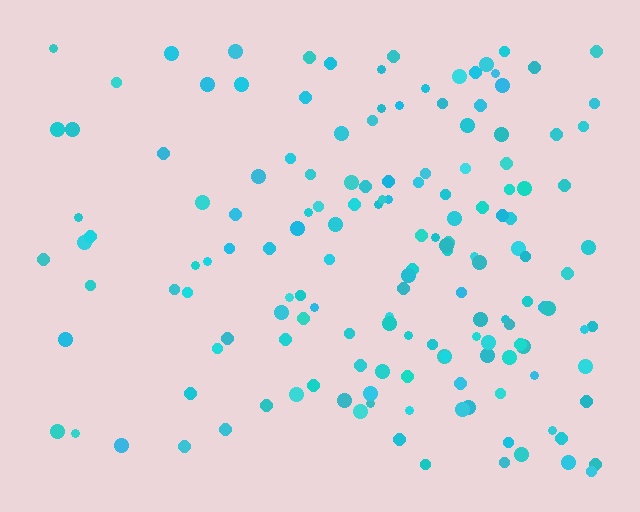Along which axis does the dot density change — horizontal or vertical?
Horizontal.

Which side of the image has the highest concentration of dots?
The right.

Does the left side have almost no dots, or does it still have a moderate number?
Still a moderate number, just noticeably fewer than the right.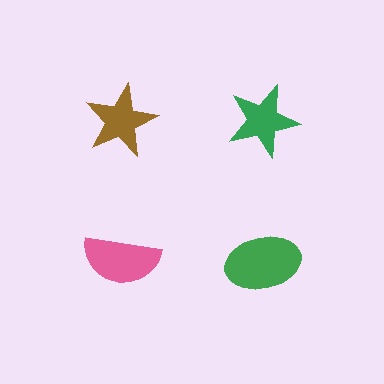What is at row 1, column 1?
A brown star.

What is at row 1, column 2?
A green star.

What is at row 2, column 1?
A pink semicircle.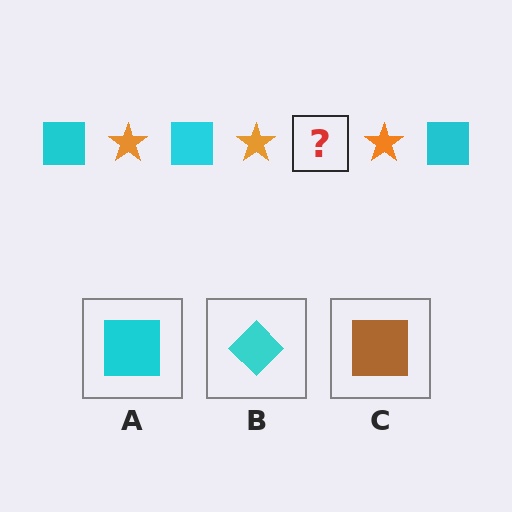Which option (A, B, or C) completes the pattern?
A.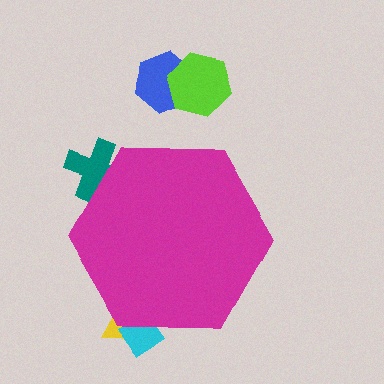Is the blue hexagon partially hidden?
No, the blue hexagon is fully visible.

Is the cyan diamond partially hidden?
Yes, the cyan diamond is partially hidden behind the magenta hexagon.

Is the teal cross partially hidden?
Yes, the teal cross is partially hidden behind the magenta hexagon.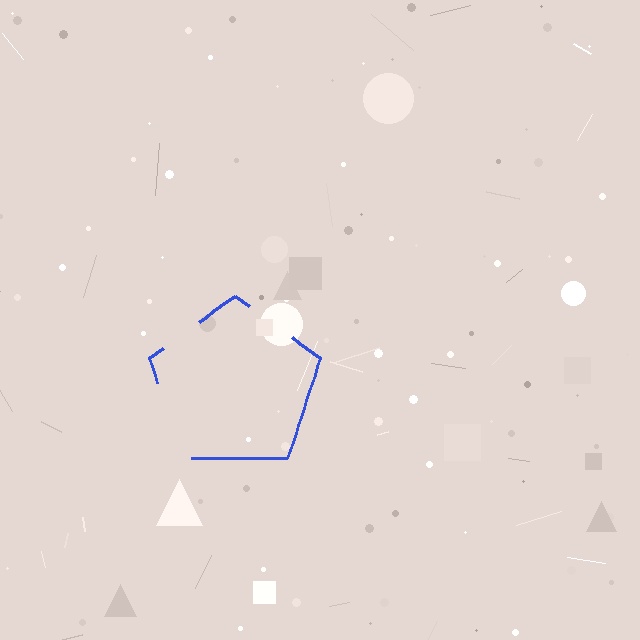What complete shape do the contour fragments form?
The contour fragments form a pentagon.